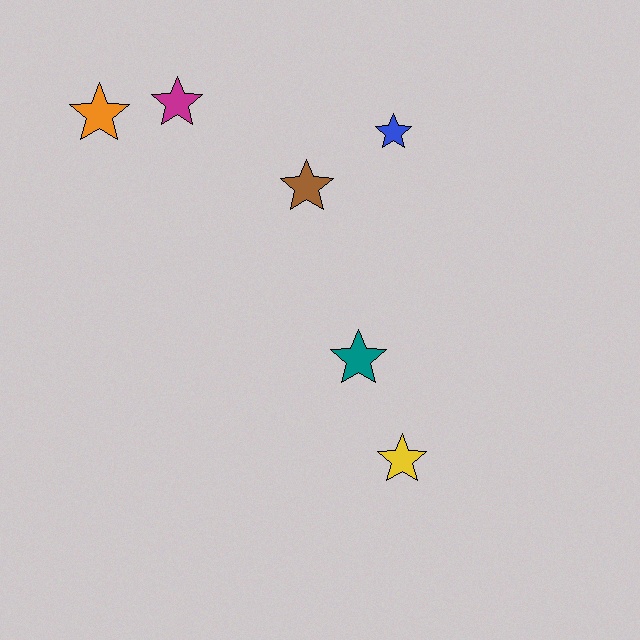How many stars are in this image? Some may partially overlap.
There are 6 stars.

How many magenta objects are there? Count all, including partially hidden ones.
There is 1 magenta object.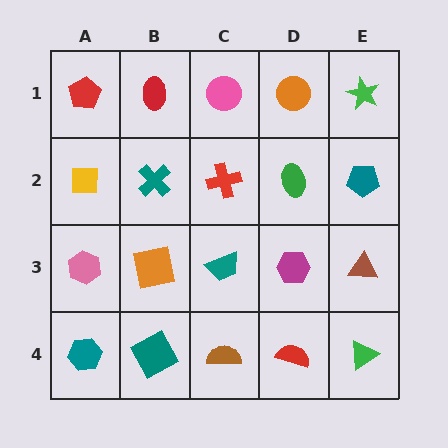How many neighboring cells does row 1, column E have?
2.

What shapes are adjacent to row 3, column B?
A teal cross (row 2, column B), a teal square (row 4, column B), a pink hexagon (row 3, column A), a teal trapezoid (row 3, column C).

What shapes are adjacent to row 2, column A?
A red pentagon (row 1, column A), a pink hexagon (row 3, column A), a teal cross (row 2, column B).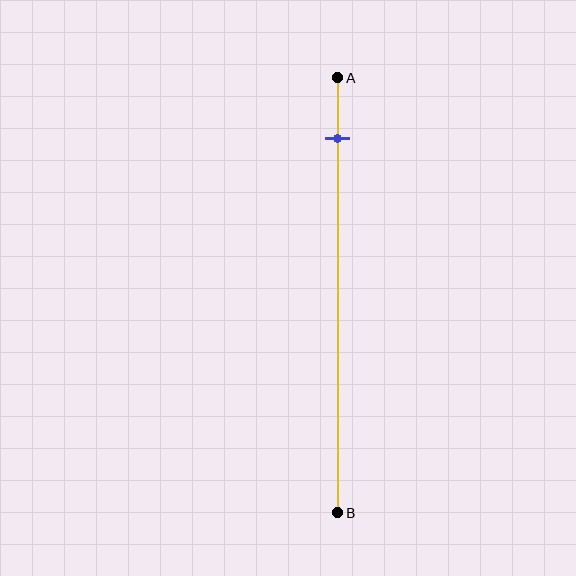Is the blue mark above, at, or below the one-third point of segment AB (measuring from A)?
The blue mark is above the one-third point of segment AB.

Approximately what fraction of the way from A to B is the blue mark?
The blue mark is approximately 15% of the way from A to B.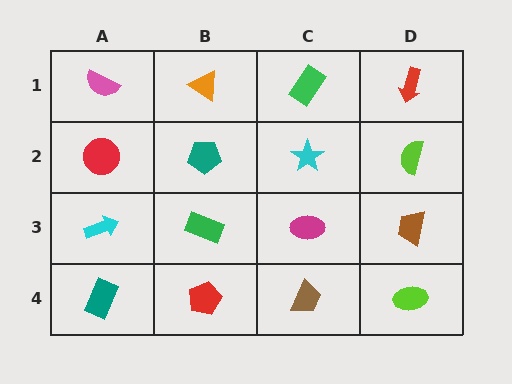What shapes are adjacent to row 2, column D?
A red arrow (row 1, column D), a brown trapezoid (row 3, column D), a cyan star (row 2, column C).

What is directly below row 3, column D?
A lime ellipse.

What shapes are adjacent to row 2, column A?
A pink semicircle (row 1, column A), a cyan arrow (row 3, column A), a teal pentagon (row 2, column B).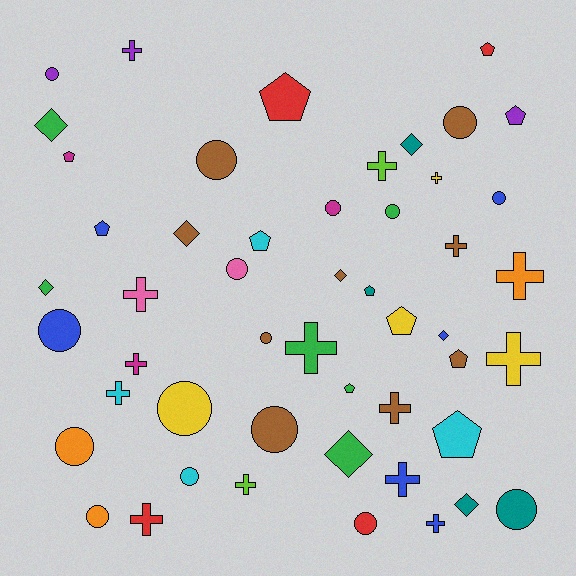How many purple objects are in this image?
There are 3 purple objects.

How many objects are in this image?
There are 50 objects.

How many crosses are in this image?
There are 15 crosses.